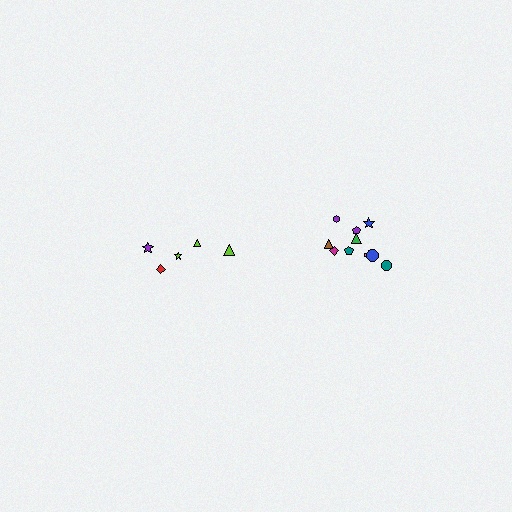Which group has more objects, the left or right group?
The right group.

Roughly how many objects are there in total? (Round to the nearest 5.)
Roughly 15 objects in total.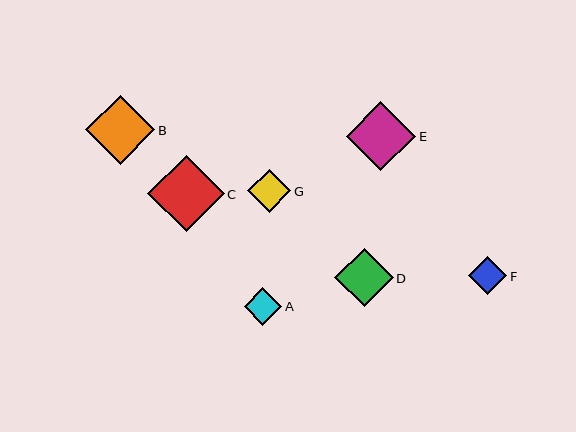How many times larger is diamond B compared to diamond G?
Diamond B is approximately 1.6 times the size of diamond G.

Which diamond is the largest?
Diamond C is the largest with a size of approximately 76 pixels.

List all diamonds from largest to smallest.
From largest to smallest: C, B, E, D, G, F, A.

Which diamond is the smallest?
Diamond A is the smallest with a size of approximately 37 pixels.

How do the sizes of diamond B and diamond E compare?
Diamond B and diamond E are approximately the same size.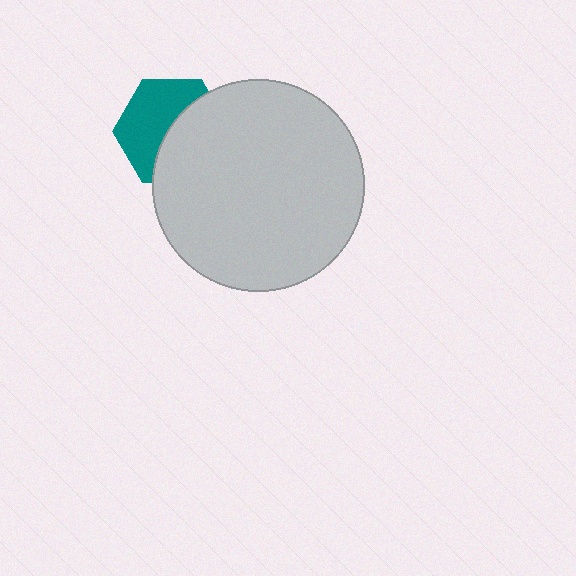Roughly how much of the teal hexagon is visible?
About half of it is visible (roughly 51%).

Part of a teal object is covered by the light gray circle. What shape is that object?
It is a hexagon.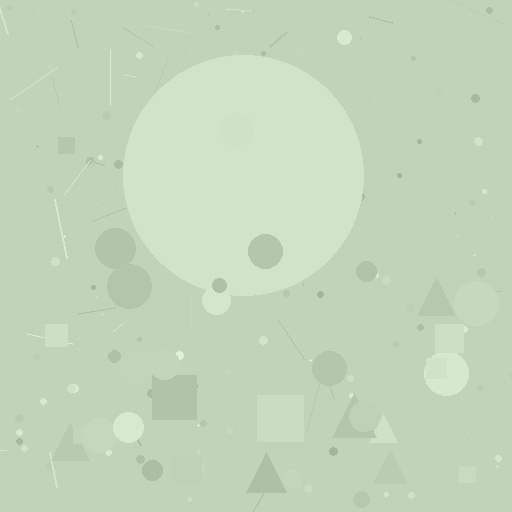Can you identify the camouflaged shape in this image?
The camouflaged shape is a circle.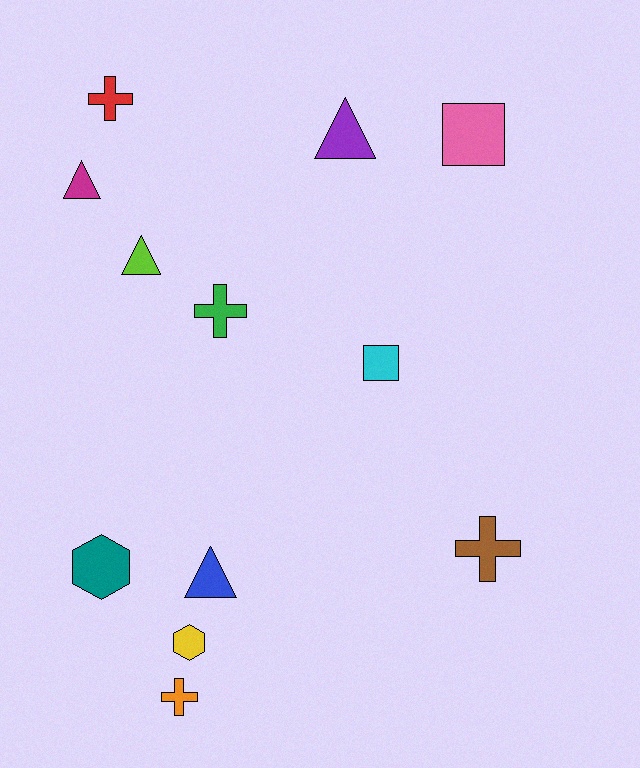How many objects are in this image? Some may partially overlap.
There are 12 objects.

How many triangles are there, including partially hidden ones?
There are 4 triangles.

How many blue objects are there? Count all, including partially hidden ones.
There is 1 blue object.